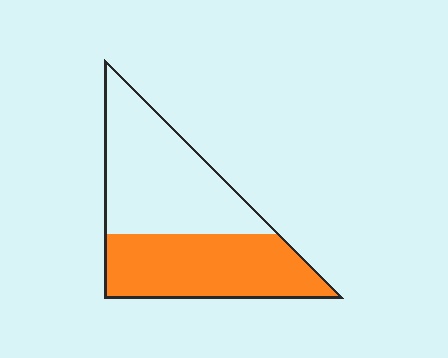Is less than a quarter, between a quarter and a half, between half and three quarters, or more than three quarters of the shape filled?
Between a quarter and a half.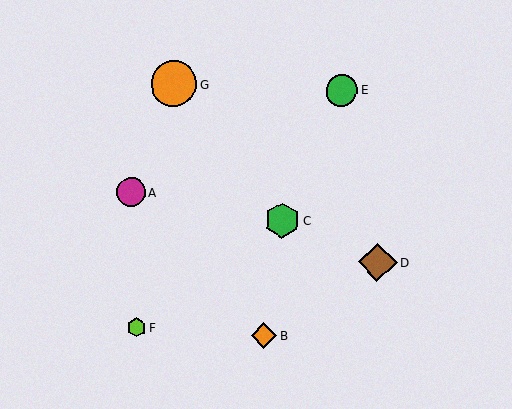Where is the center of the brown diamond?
The center of the brown diamond is at (378, 262).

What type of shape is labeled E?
Shape E is a green circle.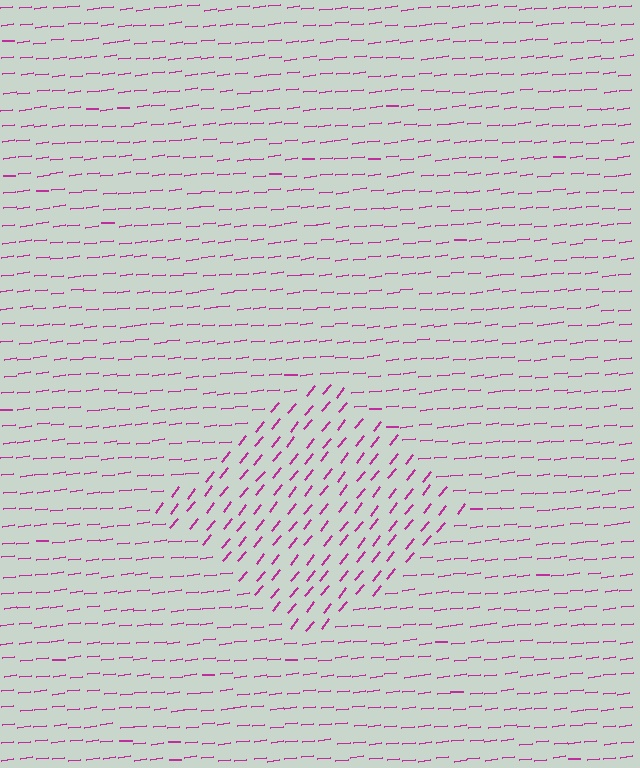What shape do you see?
I see a diamond.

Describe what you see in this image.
The image is filled with small magenta line segments. A diamond region in the image has lines oriented differently from the surrounding lines, creating a visible texture boundary.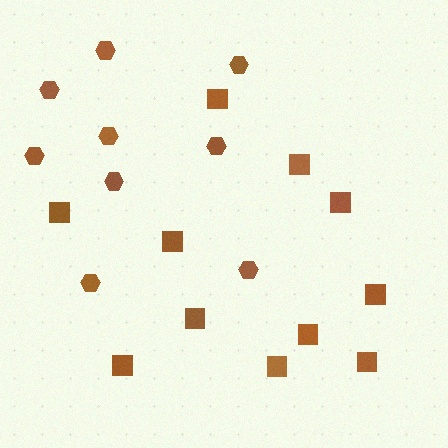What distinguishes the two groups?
There are 2 groups: one group of hexagons (9) and one group of squares (11).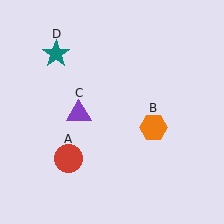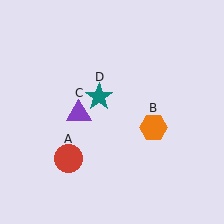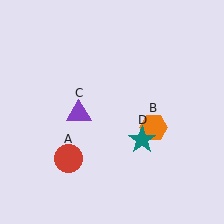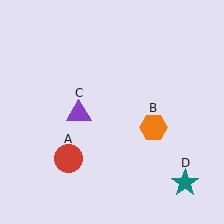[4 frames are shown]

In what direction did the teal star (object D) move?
The teal star (object D) moved down and to the right.